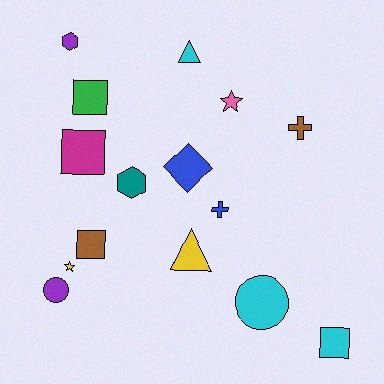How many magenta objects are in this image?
There is 1 magenta object.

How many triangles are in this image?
There are 2 triangles.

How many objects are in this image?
There are 15 objects.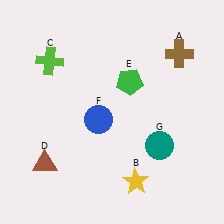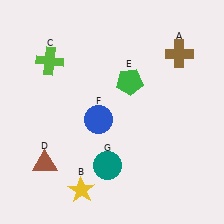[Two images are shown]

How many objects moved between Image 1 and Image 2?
2 objects moved between the two images.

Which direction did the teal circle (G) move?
The teal circle (G) moved left.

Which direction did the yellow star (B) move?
The yellow star (B) moved left.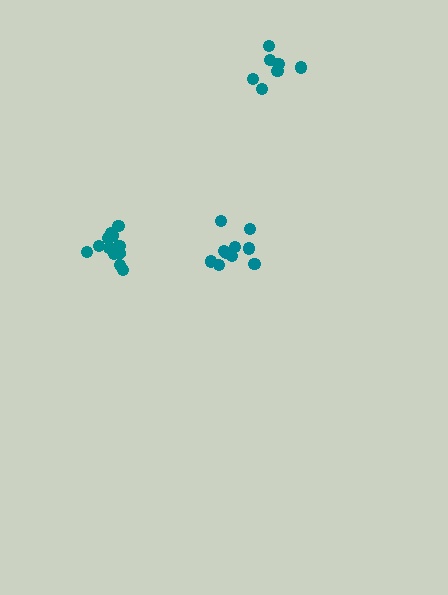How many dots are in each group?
Group 1: 7 dots, Group 2: 10 dots, Group 3: 12 dots (29 total).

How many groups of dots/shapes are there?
There are 3 groups.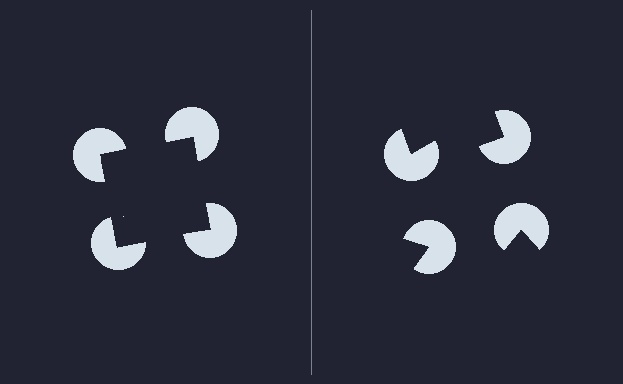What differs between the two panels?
The pac-man discs are positioned identically on both sides; only the wedge orientations differ. On the left they align to a square; on the right they are misaligned.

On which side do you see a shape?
An illusory square appears on the left side. On the right side the wedge cuts are rotated, so no coherent shape forms.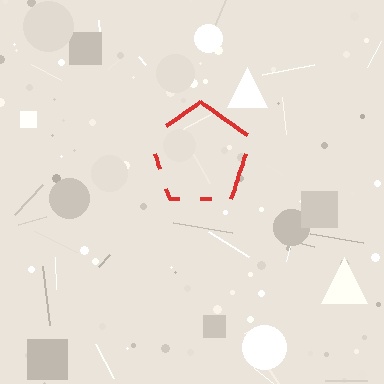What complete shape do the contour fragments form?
The contour fragments form a pentagon.